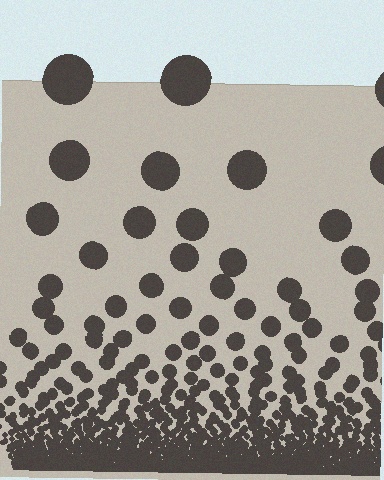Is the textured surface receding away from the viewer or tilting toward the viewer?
The surface appears to tilt toward the viewer. Texture elements get larger and sparser toward the top.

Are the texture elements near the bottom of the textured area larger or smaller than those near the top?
Smaller. The gradient is inverted — elements near the bottom are smaller and denser.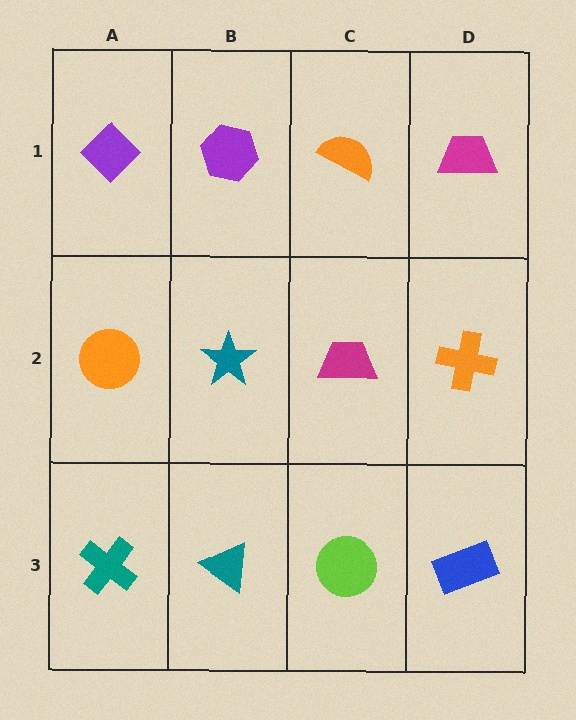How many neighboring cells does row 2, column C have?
4.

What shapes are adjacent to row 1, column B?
A teal star (row 2, column B), a purple diamond (row 1, column A), an orange semicircle (row 1, column C).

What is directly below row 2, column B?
A teal triangle.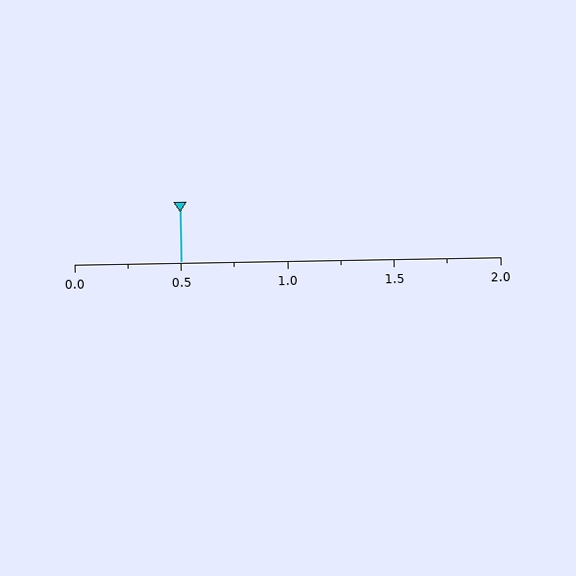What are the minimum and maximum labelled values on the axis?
The axis runs from 0.0 to 2.0.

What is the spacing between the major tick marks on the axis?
The major ticks are spaced 0.5 apart.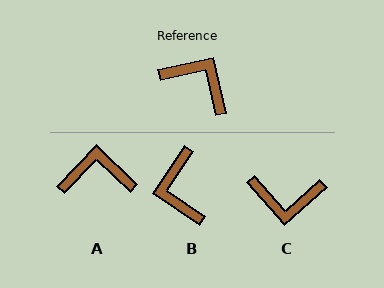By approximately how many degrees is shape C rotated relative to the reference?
Approximately 151 degrees clockwise.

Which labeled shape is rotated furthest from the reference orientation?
C, about 151 degrees away.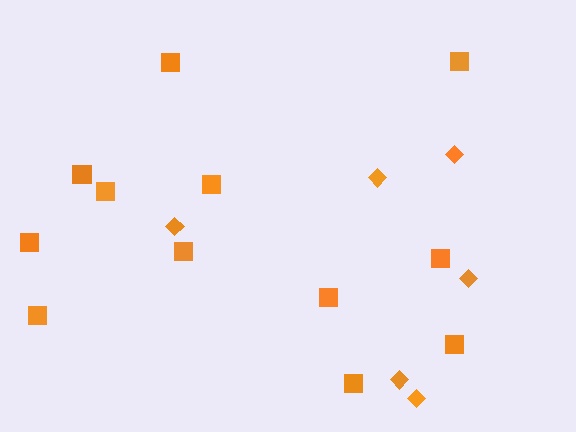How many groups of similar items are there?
There are 2 groups: one group of diamonds (6) and one group of squares (12).